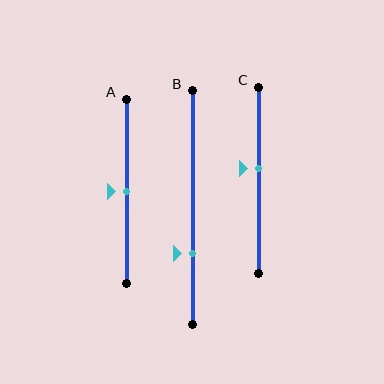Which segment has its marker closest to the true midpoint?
Segment A has its marker closest to the true midpoint.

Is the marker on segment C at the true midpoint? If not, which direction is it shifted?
No, the marker on segment C is shifted upward by about 7% of the segment length.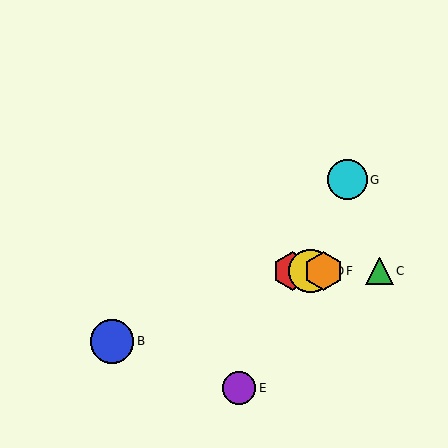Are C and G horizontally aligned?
No, C is at y≈271 and G is at y≈180.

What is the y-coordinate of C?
Object C is at y≈271.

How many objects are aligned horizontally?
4 objects (A, C, D, F) are aligned horizontally.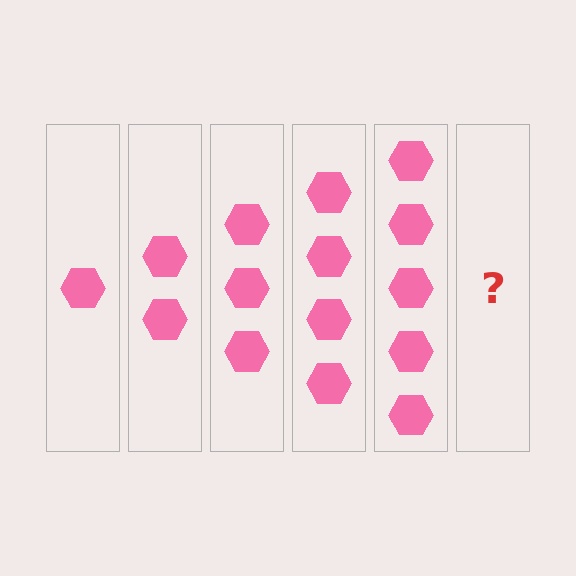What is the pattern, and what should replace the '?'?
The pattern is that each step adds one more hexagon. The '?' should be 6 hexagons.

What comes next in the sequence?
The next element should be 6 hexagons.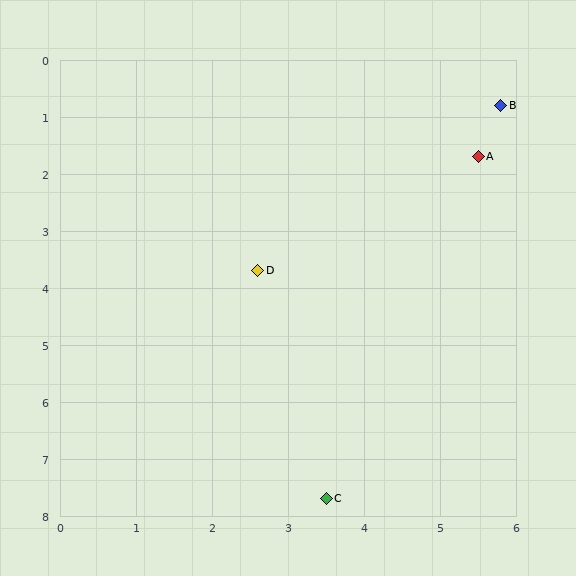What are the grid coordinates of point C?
Point C is at approximately (3.5, 7.7).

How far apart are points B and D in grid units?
Points B and D are about 4.3 grid units apart.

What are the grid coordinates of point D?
Point D is at approximately (2.6, 3.7).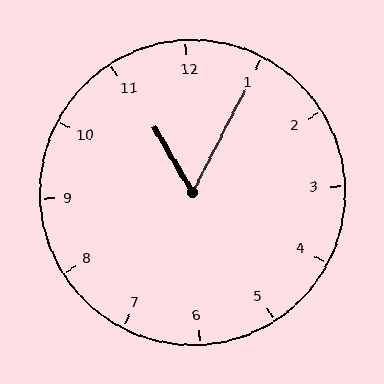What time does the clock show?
11:05.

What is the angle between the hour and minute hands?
Approximately 58 degrees.